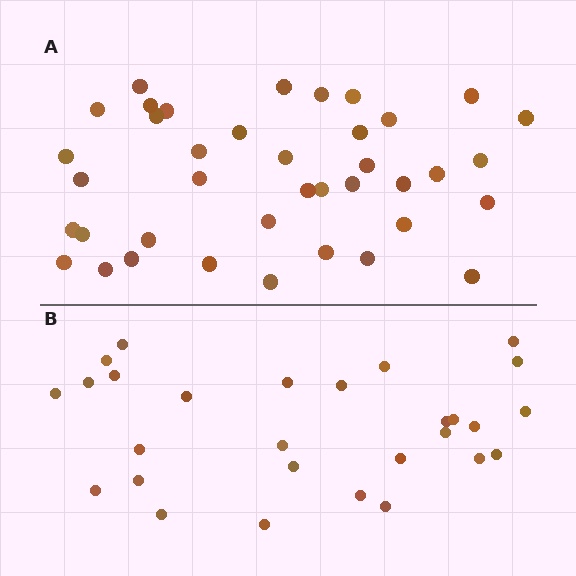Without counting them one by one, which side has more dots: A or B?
Region A (the top region) has more dots.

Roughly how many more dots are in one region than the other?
Region A has roughly 12 or so more dots than region B.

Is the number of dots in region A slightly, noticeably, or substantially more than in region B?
Region A has noticeably more, but not dramatically so. The ratio is roughly 1.4 to 1.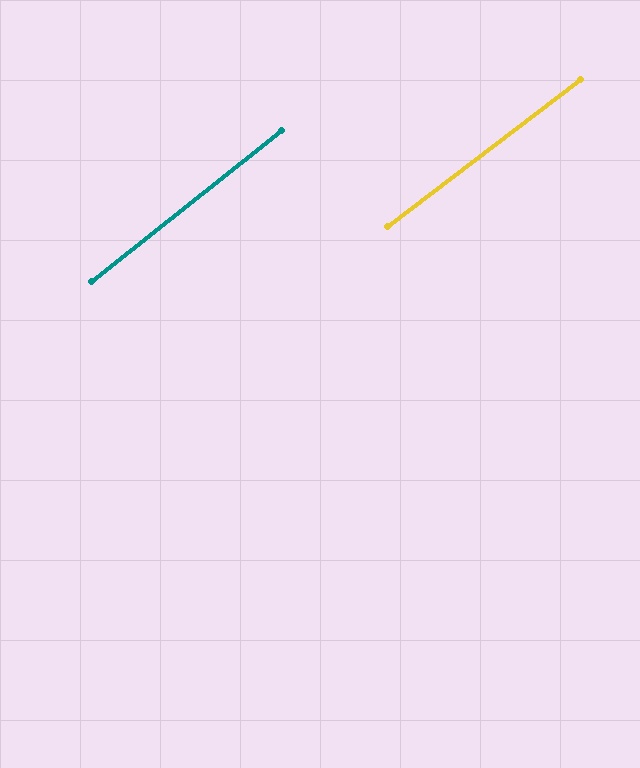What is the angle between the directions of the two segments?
Approximately 1 degree.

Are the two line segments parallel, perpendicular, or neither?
Parallel — their directions differ by only 1.2°.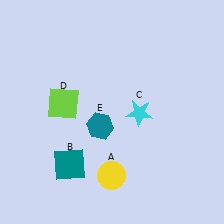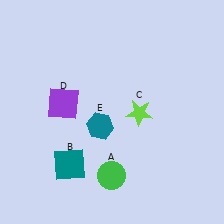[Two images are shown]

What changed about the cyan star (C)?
In Image 1, C is cyan. In Image 2, it changed to lime.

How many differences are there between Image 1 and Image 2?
There are 3 differences between the two images.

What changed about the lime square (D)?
In Image 1, D is lime. In Image 2, it changed to purple.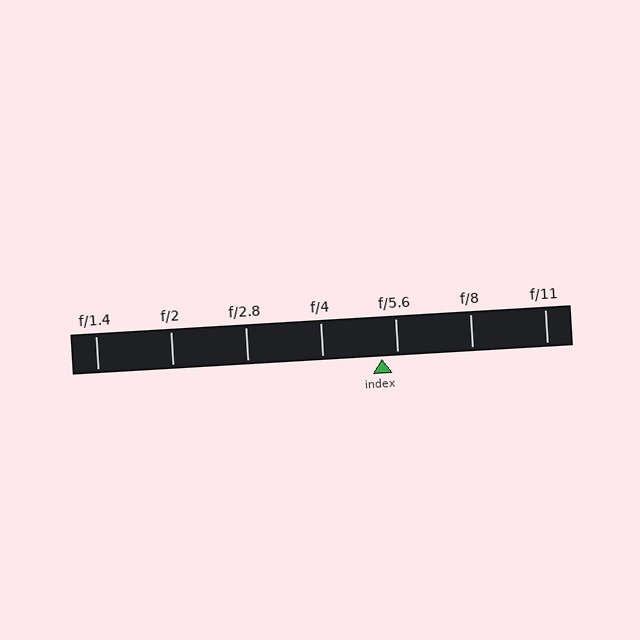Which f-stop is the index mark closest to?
The index mark is closest to f/5.6.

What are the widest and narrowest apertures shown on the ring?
The widest aperture shown is f/1.4 and the narrowest is f/11.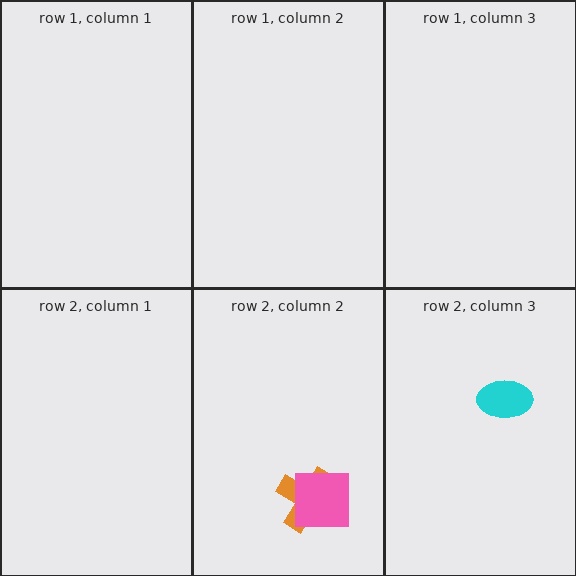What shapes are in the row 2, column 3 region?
The cyan ellipse.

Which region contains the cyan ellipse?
The row 2, column 3 region.